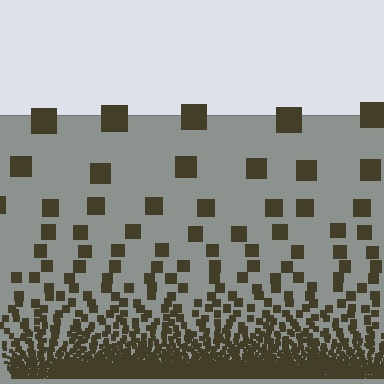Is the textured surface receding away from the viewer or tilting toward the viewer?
The surface appears to tilt toward the viewer. Texture elements get larger and sparser toward the top.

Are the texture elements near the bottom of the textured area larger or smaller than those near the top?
Smaller. The gradient is inverted — elements near the bottom are smaller and denser.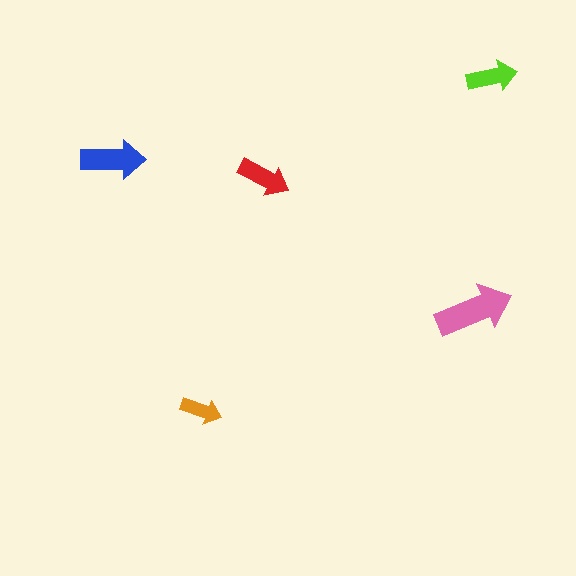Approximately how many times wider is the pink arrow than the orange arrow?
About 2 times wider.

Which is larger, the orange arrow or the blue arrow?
The blue one.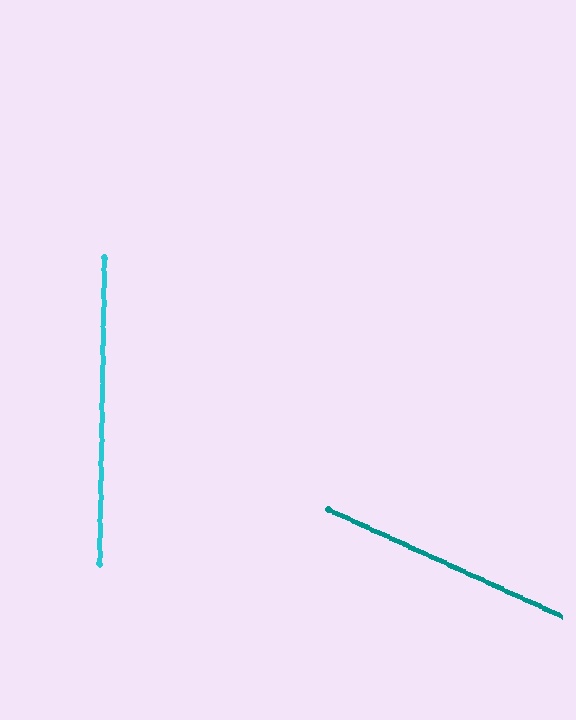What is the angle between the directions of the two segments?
Approximately 66 degrees.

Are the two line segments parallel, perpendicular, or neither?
Neither parallel nor perpendicular — they differ by about 66°.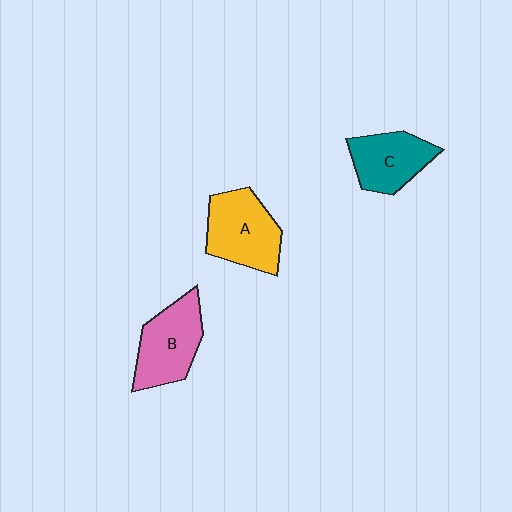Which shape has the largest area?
Shape A (yellow).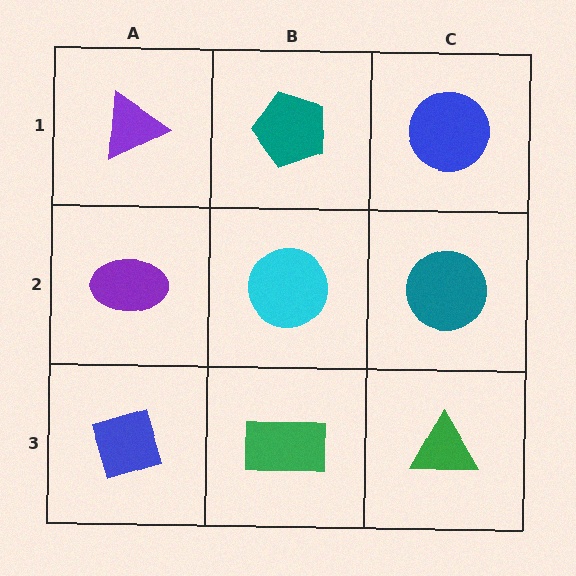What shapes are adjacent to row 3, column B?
A cyan circle (row 2, column B), a blue diamond (row 3, column A), a green triangle (row 3, column C).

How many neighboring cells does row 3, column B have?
3.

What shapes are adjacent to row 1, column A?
A purple ellipse (row 2, column A), a teal pentagon (row 1, column B).